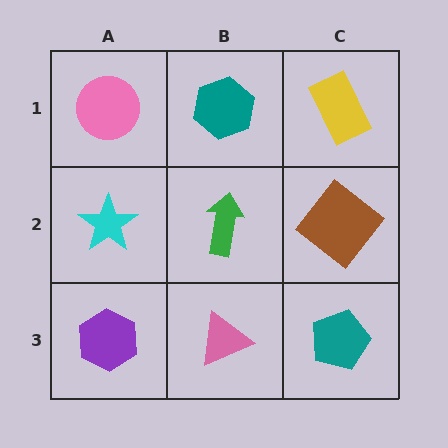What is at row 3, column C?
A teal pentagon.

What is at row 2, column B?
A green arrow.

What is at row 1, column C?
A yellow rectangle.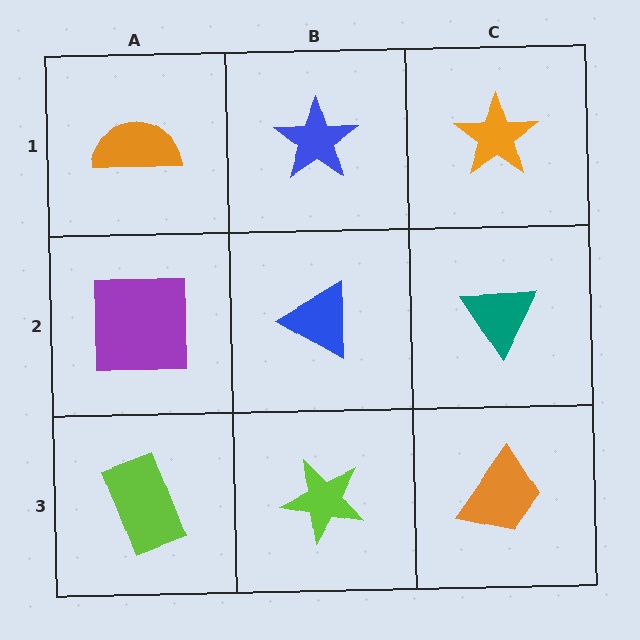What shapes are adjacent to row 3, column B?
A blue triangle (row 2, column B), a lime rectangle (row 3, column A), an orange trapezoid (row 3, column C).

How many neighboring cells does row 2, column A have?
3.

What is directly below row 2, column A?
A lime rectangle.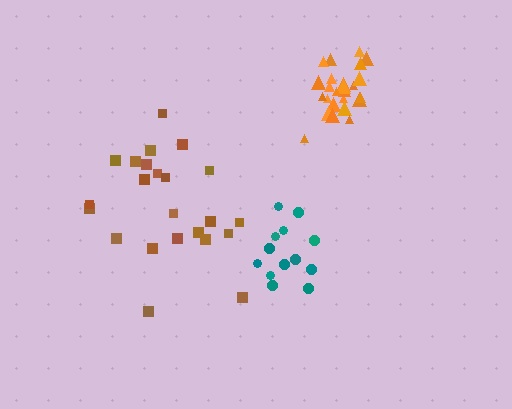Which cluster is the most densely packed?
Orange.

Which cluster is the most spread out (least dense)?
Brown.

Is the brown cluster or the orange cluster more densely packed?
Orange.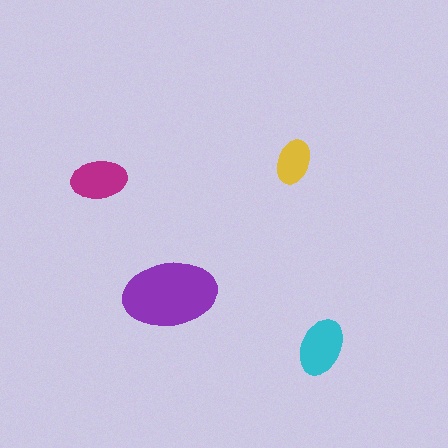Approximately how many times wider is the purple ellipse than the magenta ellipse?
About 1.5 times wider.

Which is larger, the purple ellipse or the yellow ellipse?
The purple one.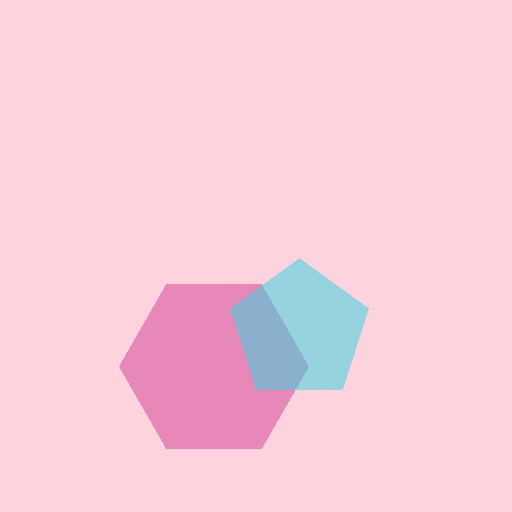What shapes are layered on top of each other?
The layered shapes are: a magenta hexagon, a cyan pentagon.